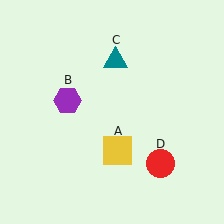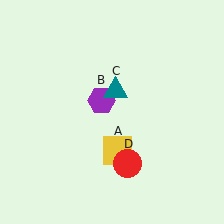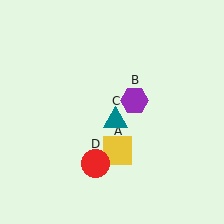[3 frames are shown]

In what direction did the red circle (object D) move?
The red circle (object D) moved left.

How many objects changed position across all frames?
3 objects changed position: purple hexagon (object B), teal triangle (object C), red circle (object D).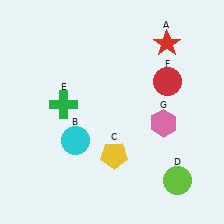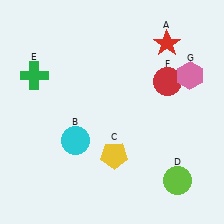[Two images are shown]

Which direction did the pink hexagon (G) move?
The pink hexagon (G) moved up.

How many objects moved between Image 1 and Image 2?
2 objects moved between the two images.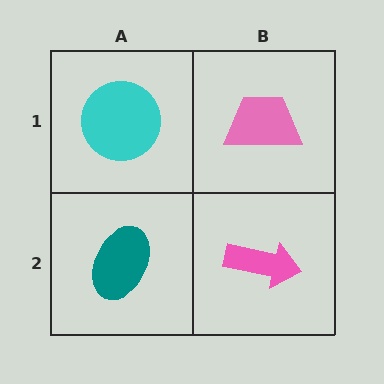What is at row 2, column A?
A teal ellipse.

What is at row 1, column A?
A cyan circle.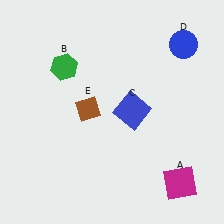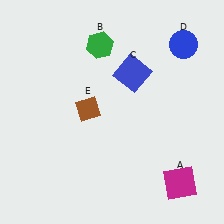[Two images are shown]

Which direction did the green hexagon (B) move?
The green hexagon (B) moved right.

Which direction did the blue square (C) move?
The blue square (C) moved up.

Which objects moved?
The objects that moved are: the green hexagon (B), the blue square (C).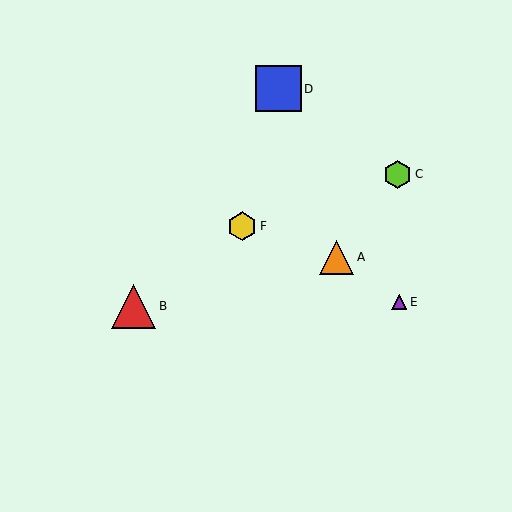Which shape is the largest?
The blue square (labeled D) is the largest.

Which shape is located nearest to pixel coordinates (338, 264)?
The orange triangle (labeled A) at (336, 257) is nearest to that location.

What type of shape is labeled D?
Shape D is a blue square.